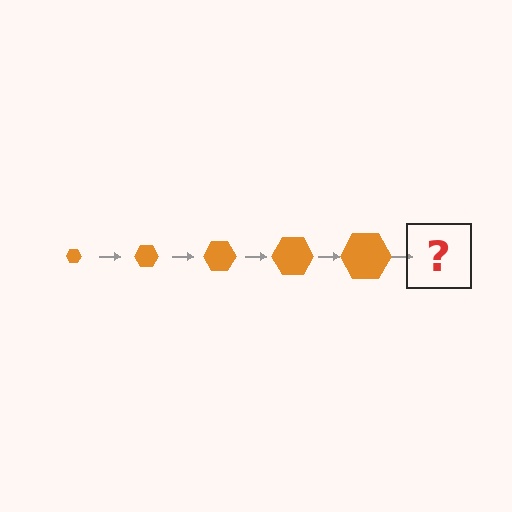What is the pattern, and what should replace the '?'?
The pattern is that the hexagon gets progressively larger each step. The '?' should be an orange hexagon, larger than the previous one.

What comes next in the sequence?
The next element should be an orange hexagon, larger than the previous one.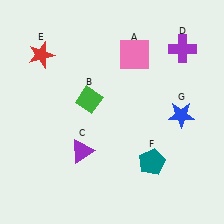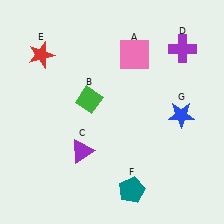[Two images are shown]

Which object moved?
The teal pentagon (F) moved down.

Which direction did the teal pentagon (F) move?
The teal pentagon (F) moved down.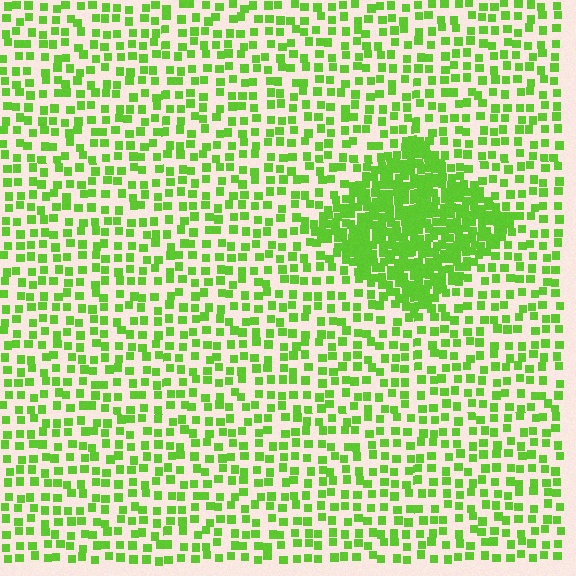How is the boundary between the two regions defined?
The boundary is defined by a change in element density (approximately 2.7x ratio). All elements are the same color, size, and shape.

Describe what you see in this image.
The image contains small lime elements arranged at two different densities. A diamond-shaped region is visible where the elements are more densely packed than the surrounding area.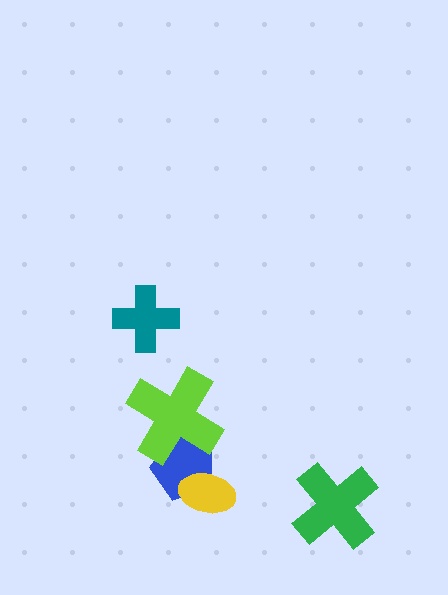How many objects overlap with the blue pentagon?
2 objects overlap with the blue pentagon.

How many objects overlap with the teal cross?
0 objects overlap with the teal cross.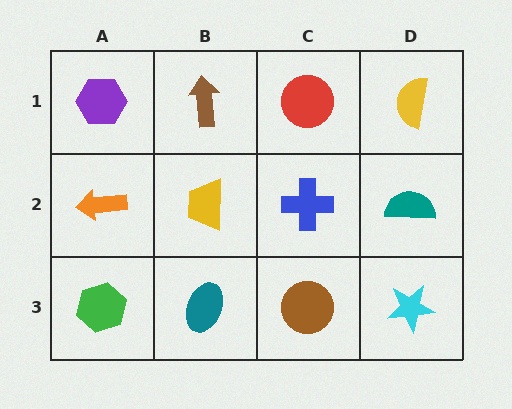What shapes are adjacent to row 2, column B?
A brown arrow (row 1, column B), a teal ellipse (row 3, column B), an orange arrow (row 2, column A), a blue cross (row 2, column C).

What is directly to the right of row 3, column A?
A teal ellipse.